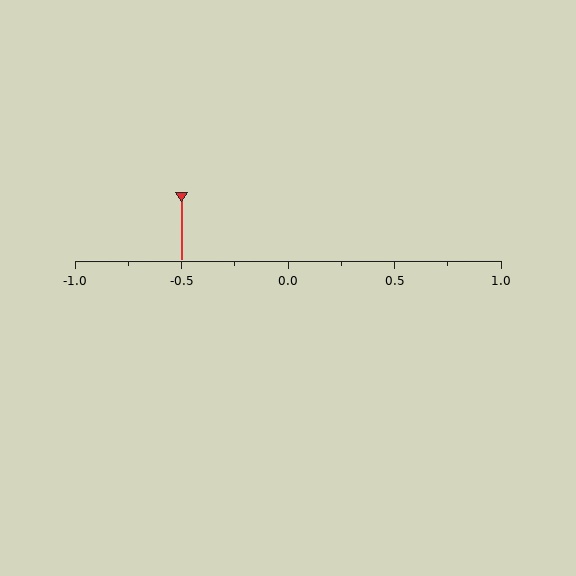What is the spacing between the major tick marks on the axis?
The major ticks are spaced 0.5 apart.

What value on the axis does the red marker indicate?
The marker indicates approximately -0.5.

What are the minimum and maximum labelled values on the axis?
The axis runs from -1.0 to 1.0.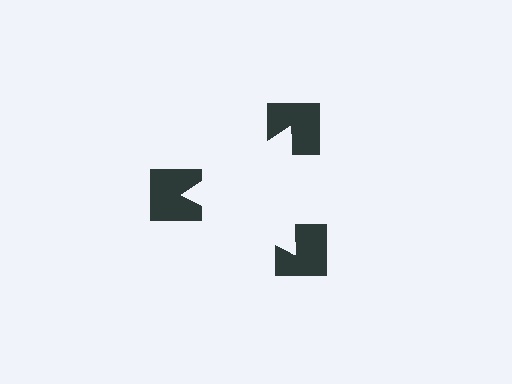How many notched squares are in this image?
There are 3 — one at each vertex of the illusory triangle.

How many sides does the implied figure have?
3 sides.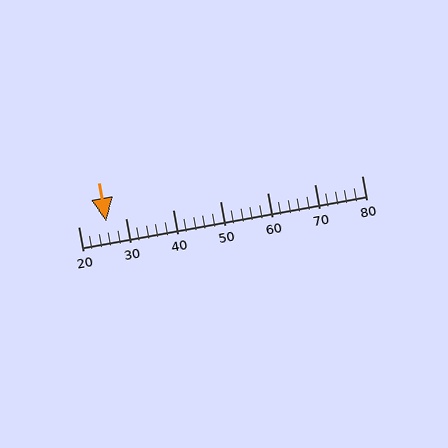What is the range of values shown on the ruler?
The ruler shows values from 20 to 80.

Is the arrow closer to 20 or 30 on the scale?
The arrow is closer to 30.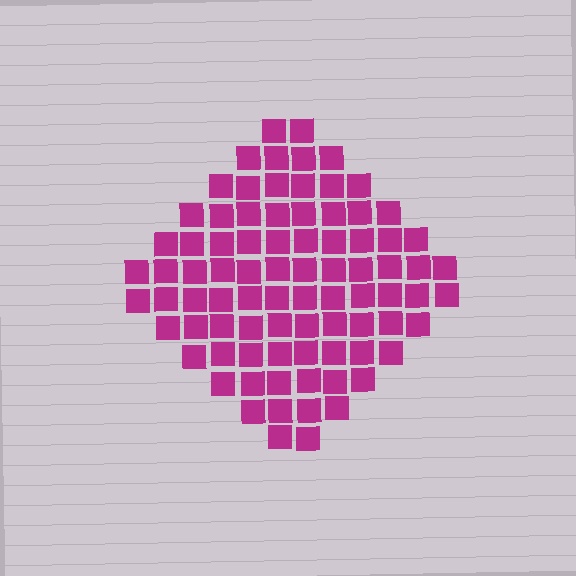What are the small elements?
The small elements are squares.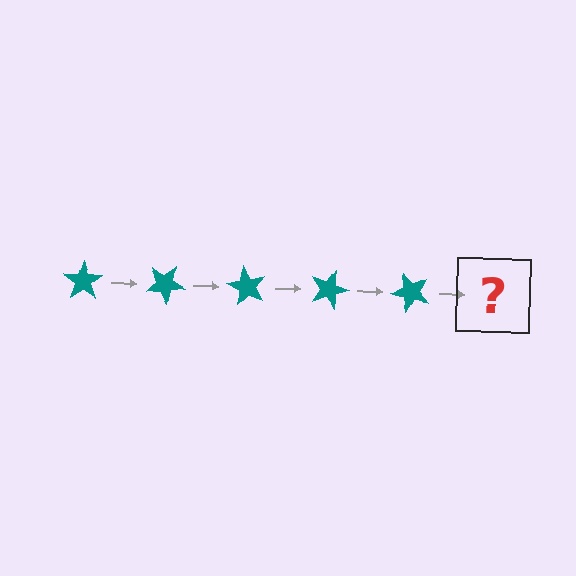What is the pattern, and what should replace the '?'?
The pattern is that the star rotates 30 degrees each step. The '?' should be a teal star rotated 150 degrees.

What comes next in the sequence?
The next element should be a teal star rotated 150 degrees.